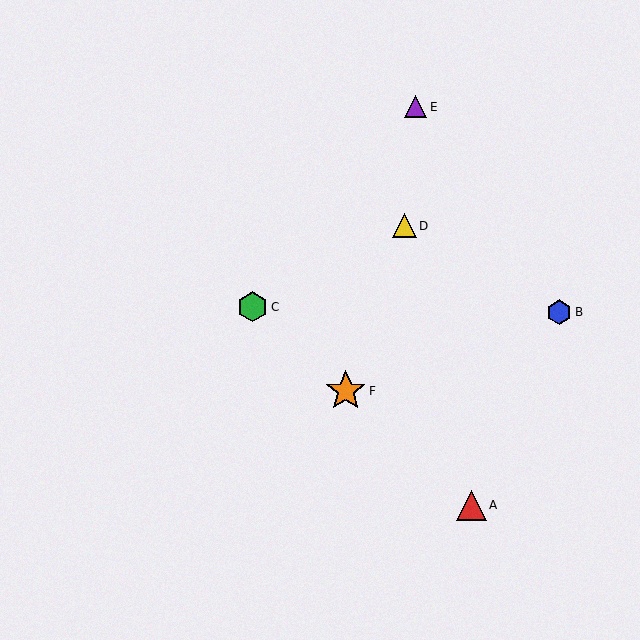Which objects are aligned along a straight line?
Objects A, C, F are aligned along a straight line.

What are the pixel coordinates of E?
Object E is at (416, 107).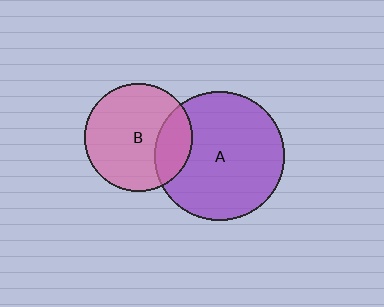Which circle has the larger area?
Circle A (purple).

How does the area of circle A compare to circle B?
Approximately 1.4 times.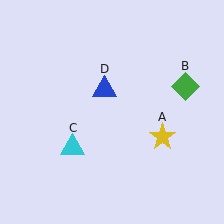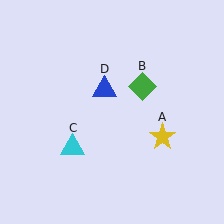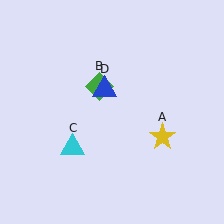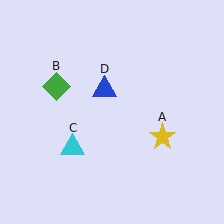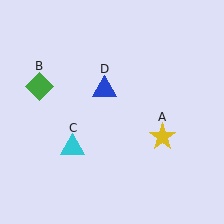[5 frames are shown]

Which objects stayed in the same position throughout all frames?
Yellow star (object A) and cyan triangle (object C) and blue triangle (object D) remained stationary.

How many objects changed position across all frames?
1 object changed position: green diamond (object B).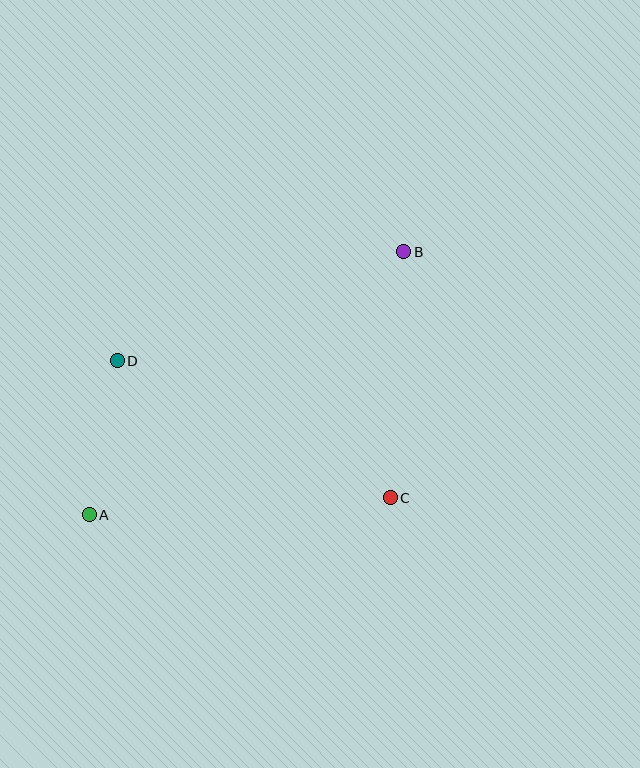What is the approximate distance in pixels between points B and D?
The distance between B and D is approximately 306 pixels.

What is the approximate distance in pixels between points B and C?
The distance between B and C is approximately 246 pixels.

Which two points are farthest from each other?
Points A and B are farthest from each other.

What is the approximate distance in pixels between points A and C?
The distance between A and C is approximately 301 pixels.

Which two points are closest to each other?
Points A and D are closest to each other.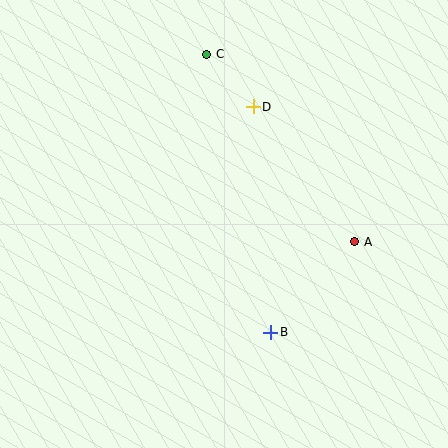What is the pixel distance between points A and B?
The distance between A and B is 123 pixels.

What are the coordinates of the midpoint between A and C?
The midpoint between A and C is at (281, 148).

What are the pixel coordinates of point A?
Point A is at (355, 242).